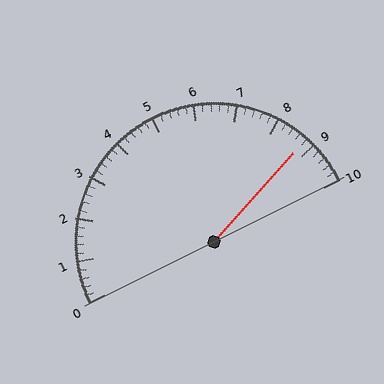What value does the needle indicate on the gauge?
The needle indicates approximately 8.8.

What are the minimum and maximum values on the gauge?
The gauge ranges from 0 to 10.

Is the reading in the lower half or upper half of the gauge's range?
The reading is in the upper half of the range (0 to 10).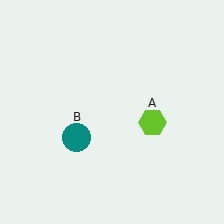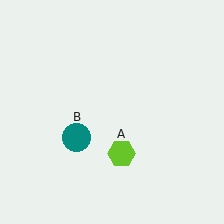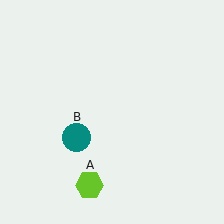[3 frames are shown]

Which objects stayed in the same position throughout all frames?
Teal circle (object B) remained stationary.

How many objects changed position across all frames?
1 object changed position: lime hexagon (object A).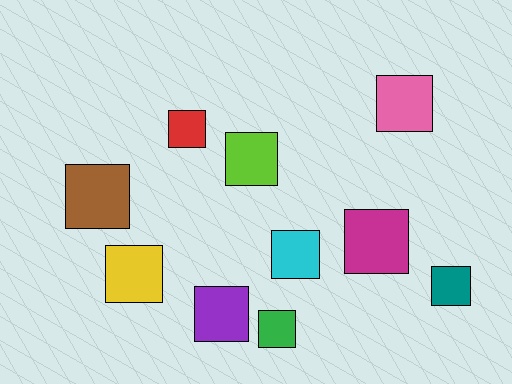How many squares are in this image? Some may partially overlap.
There are 10 squares.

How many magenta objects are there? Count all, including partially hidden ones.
There is 1 magenta object.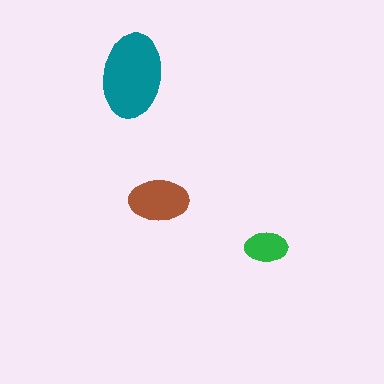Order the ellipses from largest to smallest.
the teal one, the brown one, the green one.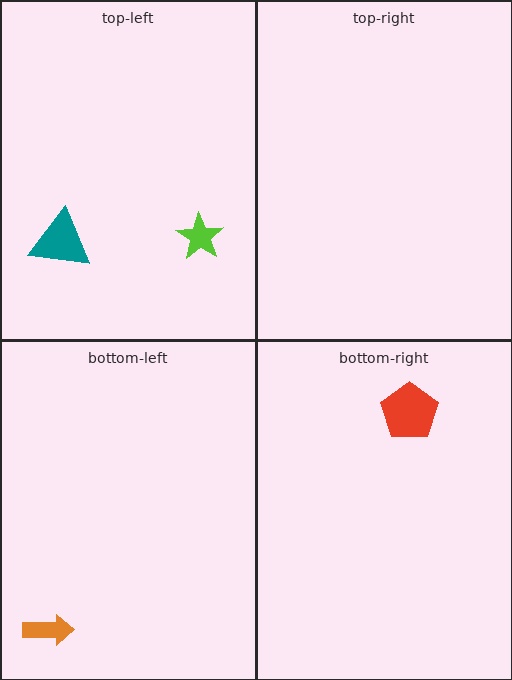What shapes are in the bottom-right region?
The red pentagon.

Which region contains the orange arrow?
The bottom-left region.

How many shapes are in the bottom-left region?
1.